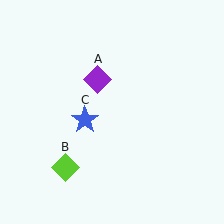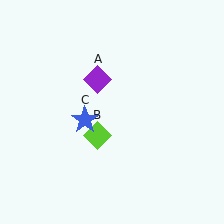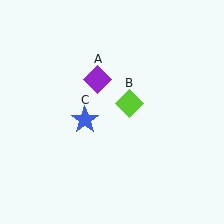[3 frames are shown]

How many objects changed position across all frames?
1 object changed position: lime diamond (object B).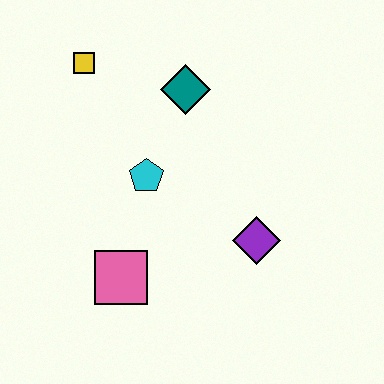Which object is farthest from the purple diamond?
The yellow square is farthest from the purple diamond.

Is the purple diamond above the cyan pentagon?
No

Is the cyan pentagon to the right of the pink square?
Yes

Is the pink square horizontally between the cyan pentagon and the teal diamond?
No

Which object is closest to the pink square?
The cyan pentagon is closest to the pink square.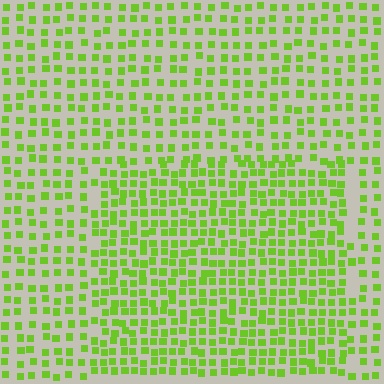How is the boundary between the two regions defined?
The boundary is defined by a change in element density (approximately 1.7x ratio). All elements are the same color, size, and shape.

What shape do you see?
I see a rectangle.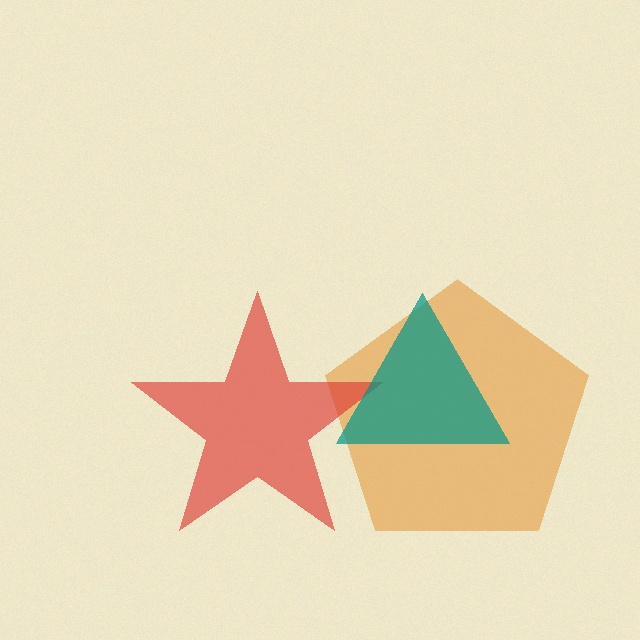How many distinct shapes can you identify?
There are 3 distinct shapes: an orange pentagon, a red star, a teal triangle.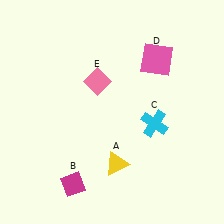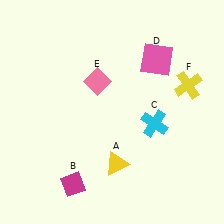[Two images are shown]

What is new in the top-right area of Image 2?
A yellow cross (F) was added in the top-right area of Image 2.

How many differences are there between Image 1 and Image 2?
There is 1 difference between the two images.